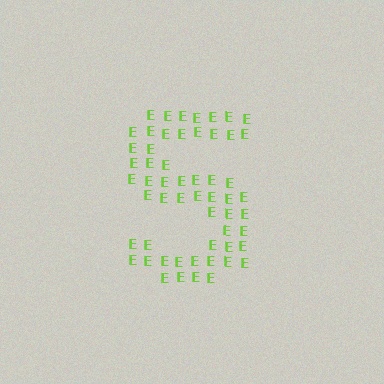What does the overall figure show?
The overall figure shows the letter S.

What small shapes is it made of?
It is made of small letter E's.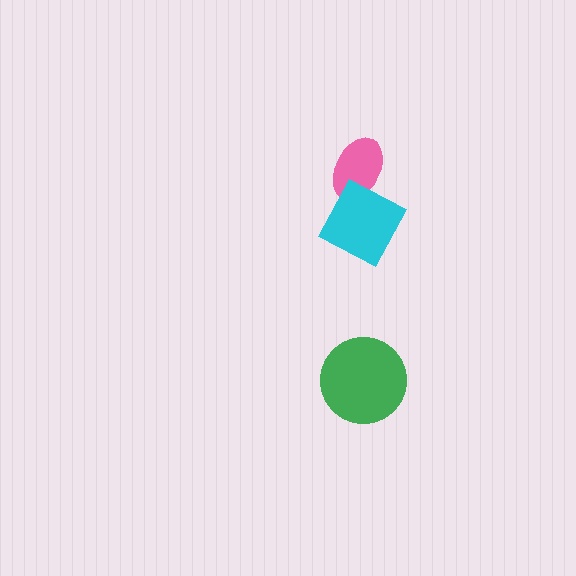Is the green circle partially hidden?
No, no other shape covers it.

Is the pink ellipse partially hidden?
Yes, it is partially covered by another shape.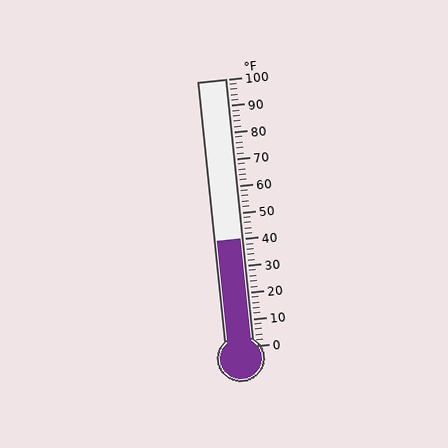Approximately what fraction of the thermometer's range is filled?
The thermometer is filled to approximately 40% of its range.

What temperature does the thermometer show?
The thermometer shows approximately 40°F.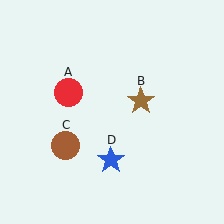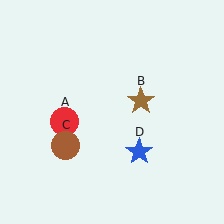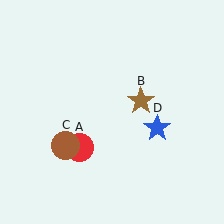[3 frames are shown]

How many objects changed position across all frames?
2 objects changed position: red circle (object A), blue star (object D).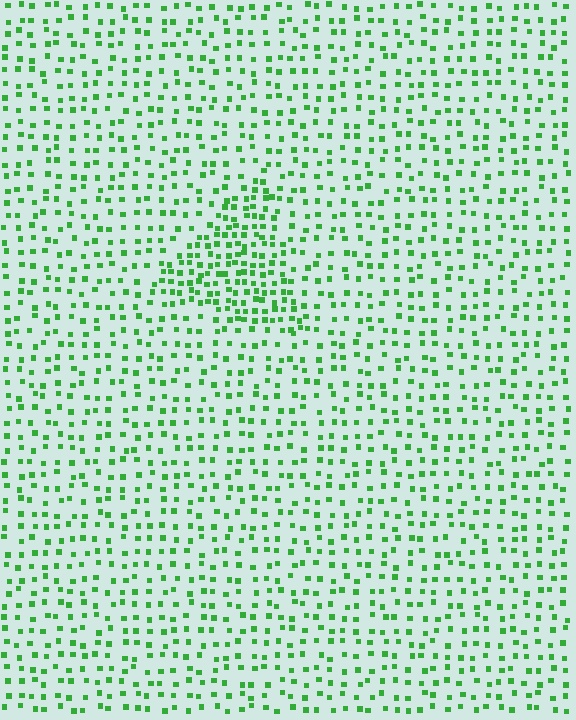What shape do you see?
I see a triangle.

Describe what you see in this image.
The image contains small green elements arranged at two different densities. A triangle-shaped region is visible where the elements are more densely packed than the surrounding area.